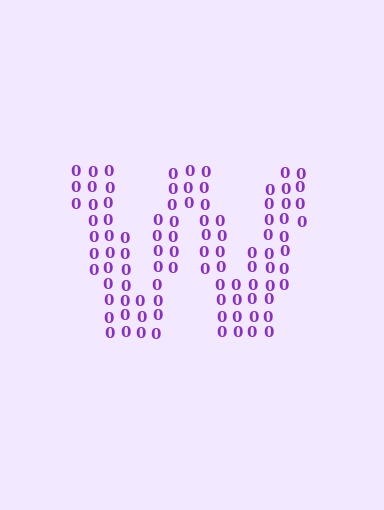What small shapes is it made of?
It is made of small digit 0's.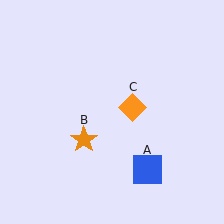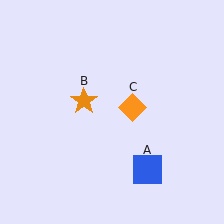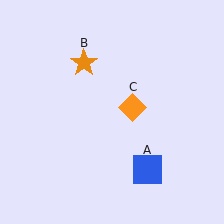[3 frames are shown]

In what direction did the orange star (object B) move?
The orange star (object B) moved up.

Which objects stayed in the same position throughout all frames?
Blue square (object A) and orange diamond (object C) remained stationary.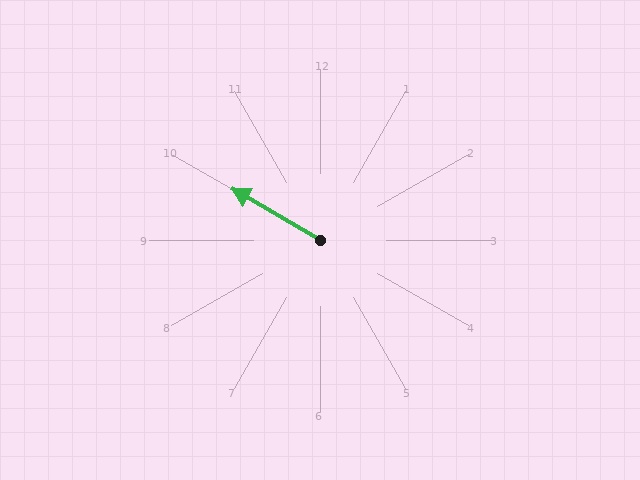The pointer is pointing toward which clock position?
Roughly 10 o'clock.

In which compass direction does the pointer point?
Northwest.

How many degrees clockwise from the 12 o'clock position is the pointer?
Approximately 300 degrees.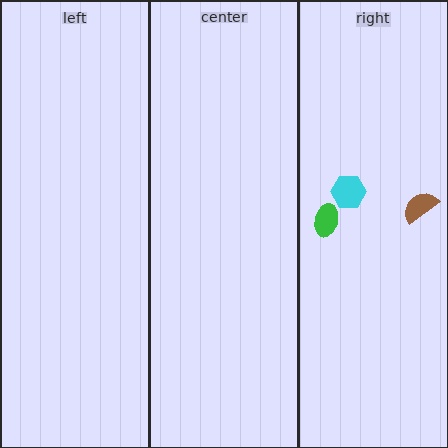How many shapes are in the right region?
3.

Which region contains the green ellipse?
The right region.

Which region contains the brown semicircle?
The right region.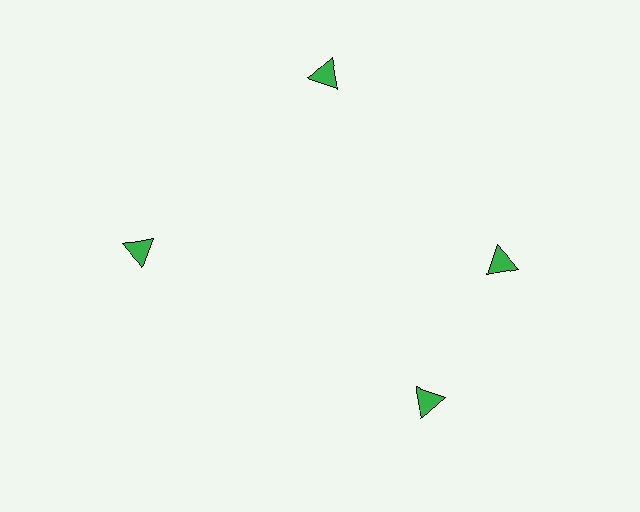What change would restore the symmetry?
The symmetry would be restored by rotating it back into even spacing with its neighbors so that all 4 triangles sit at equal angles and equal distance from the center.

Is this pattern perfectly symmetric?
No. The 4 green triangles are arranged in a ring, but one element near the 6 o'clock position is rotated out of alignment along the ring, breaking the 4-fold rotational symmetry.